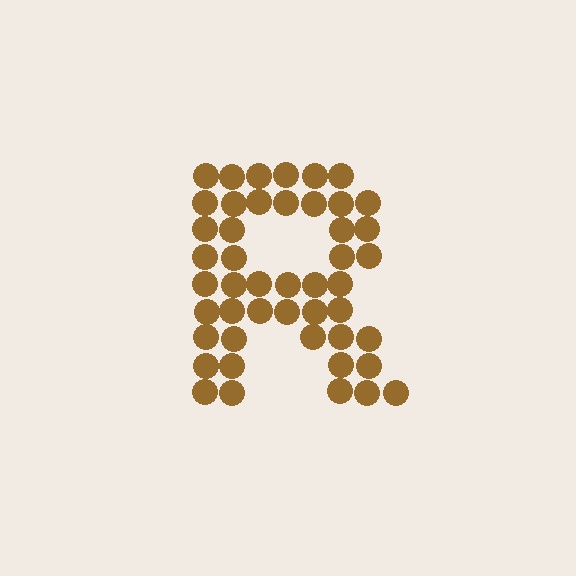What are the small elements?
The small elements are circles.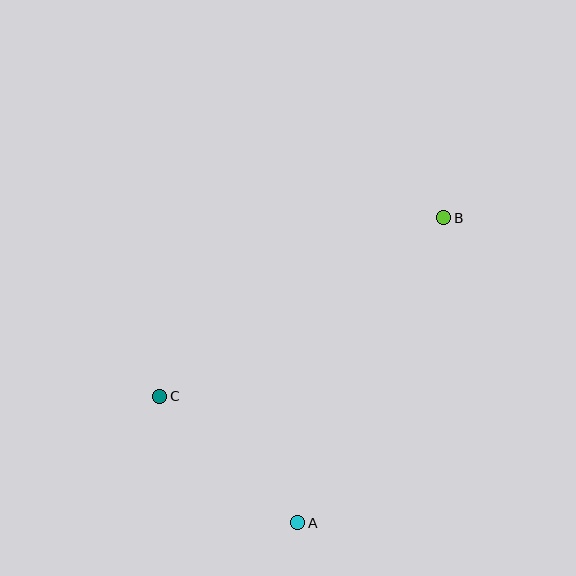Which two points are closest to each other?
Points A and C are closest to each other.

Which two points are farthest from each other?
Points A and B are farthest from each other.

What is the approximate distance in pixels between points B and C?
The distance between B and C is approximately 335 pixels.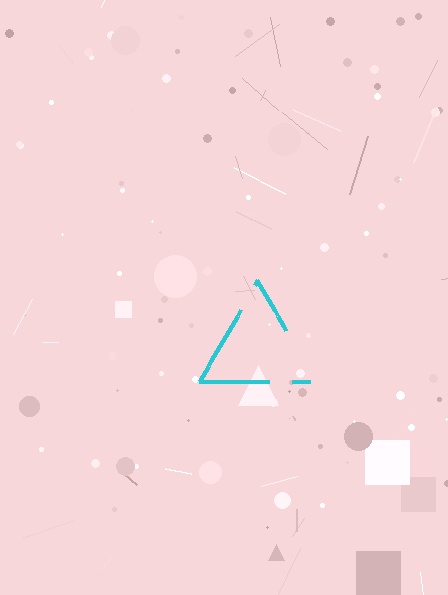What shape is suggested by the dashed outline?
The dashed outline suggests a triangle.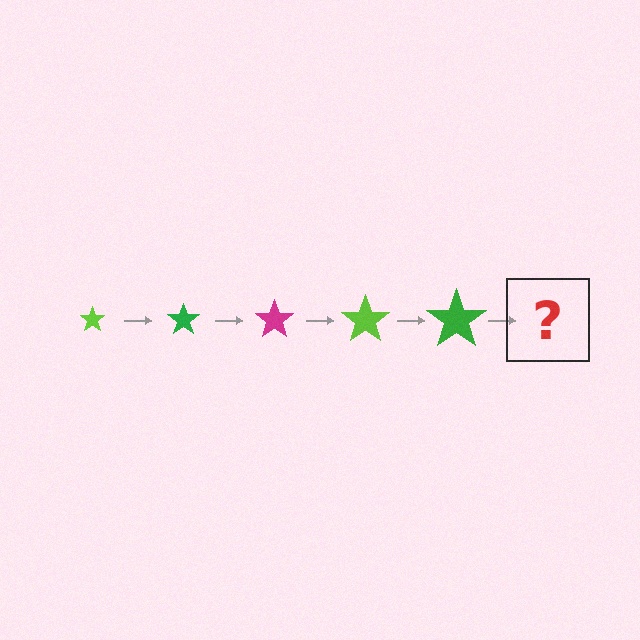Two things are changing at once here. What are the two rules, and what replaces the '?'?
The two rules are that the star grows larger each step and the color cycles through lime, green, and magenta. The '?' should be a magenta star, larger than the previous one.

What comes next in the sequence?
The next element should be a magenta star, larger than the previous one.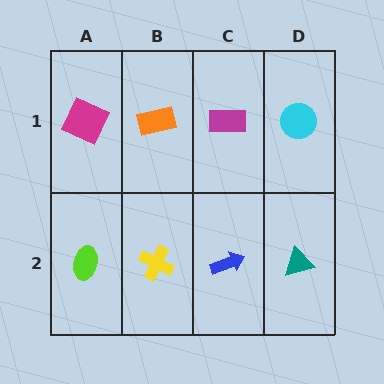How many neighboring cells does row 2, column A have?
2.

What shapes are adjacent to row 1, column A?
A lime ellipse (row 2, column A), an orange rectangle (row 1, column B).